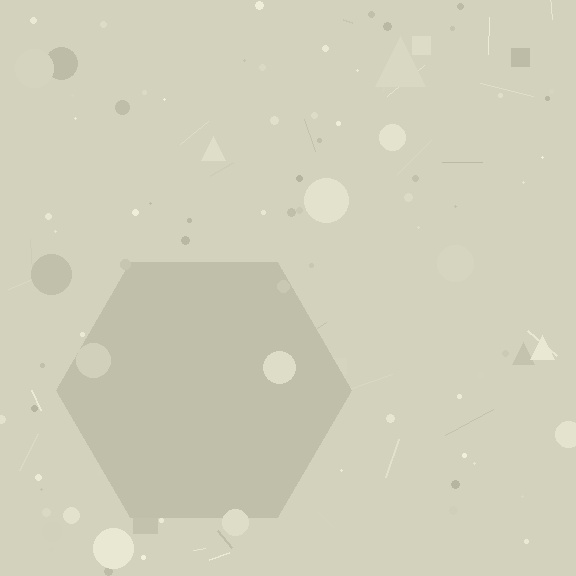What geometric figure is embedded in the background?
A hexagon is embedded in the background.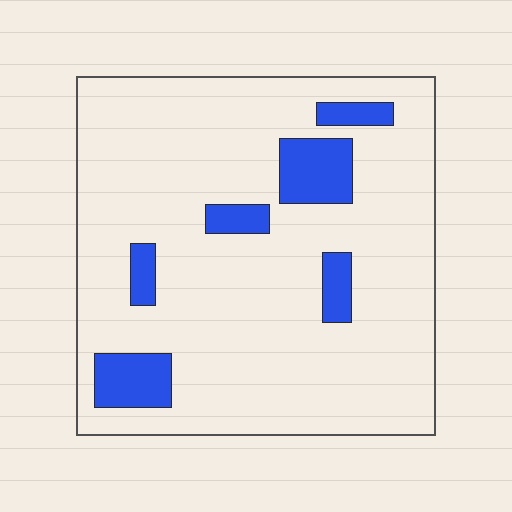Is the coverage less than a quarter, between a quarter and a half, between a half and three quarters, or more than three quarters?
Less than a quarter.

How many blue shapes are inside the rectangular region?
6.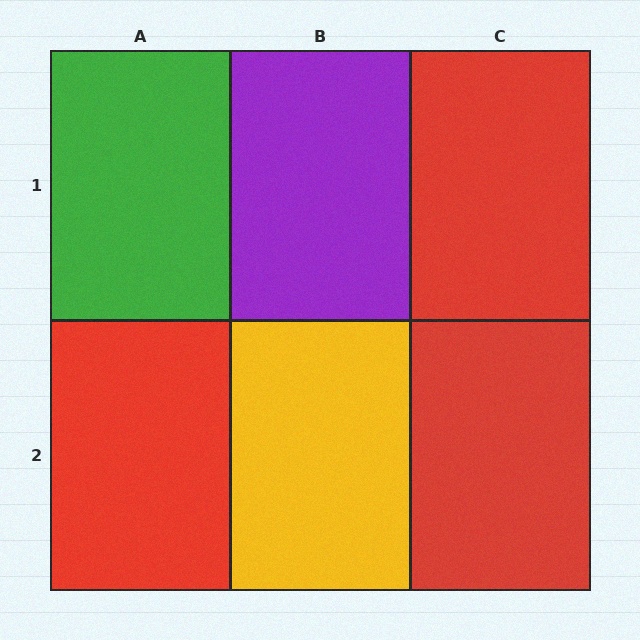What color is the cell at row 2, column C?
Red.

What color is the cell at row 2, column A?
Red.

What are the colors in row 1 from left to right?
Green, purple, red.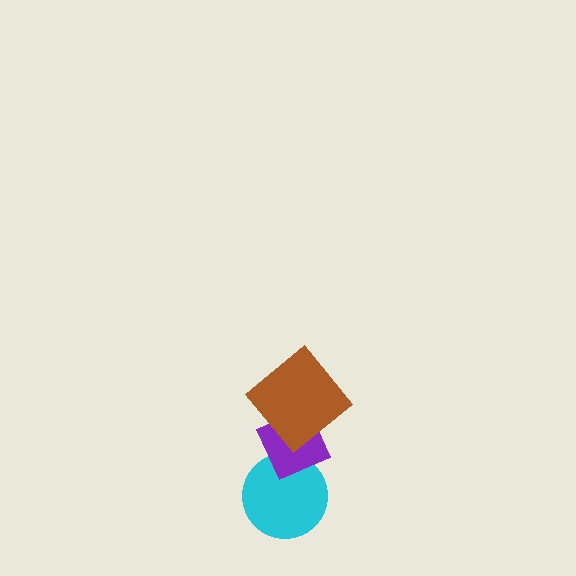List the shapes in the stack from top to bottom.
From top to bottom: the brown diamond, the purple diamond, the cyan circle.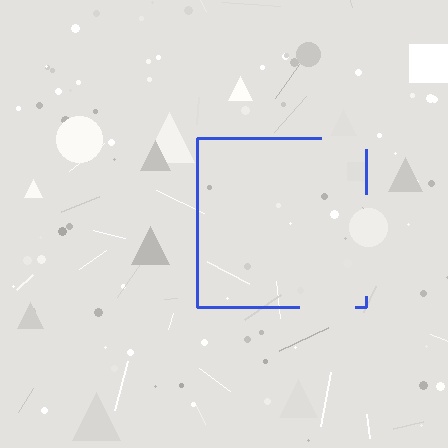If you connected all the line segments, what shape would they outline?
They would outline a square.